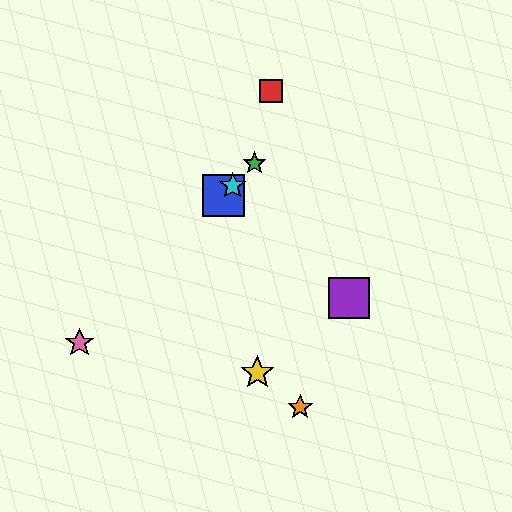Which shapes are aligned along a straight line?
The blue square, the green star, the cyan star, the pink star are aligned along a straight line.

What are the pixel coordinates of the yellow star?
The yellow star is at (257, 373).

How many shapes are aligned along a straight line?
4 shapes (the blue square, the green star, the cyan star, the pink star) are aligned along a straight line.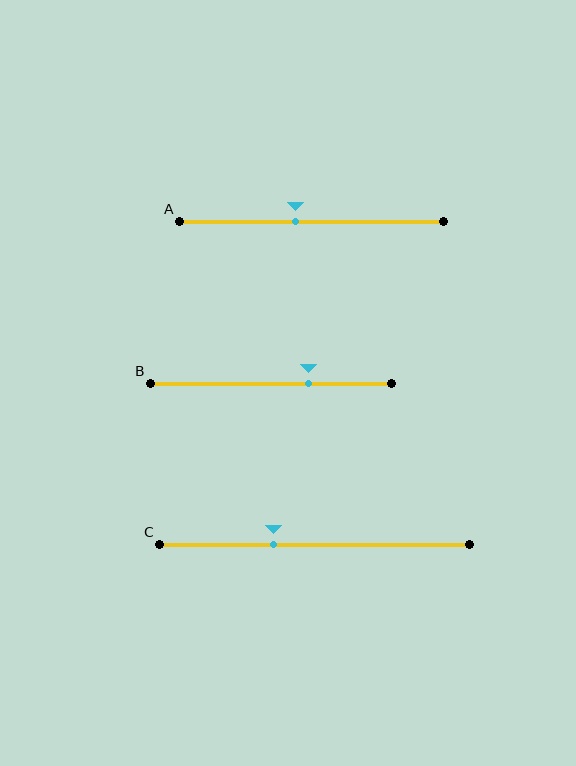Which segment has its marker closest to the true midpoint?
Segment A has its marker closest to the true midpoint.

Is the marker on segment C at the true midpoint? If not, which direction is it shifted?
No, the marker on segment C is shifted to the left by about 13% of the segment length.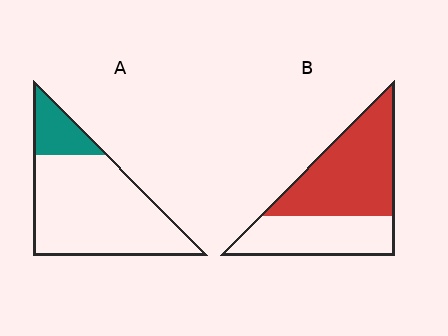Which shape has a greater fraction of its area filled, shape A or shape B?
Shape B.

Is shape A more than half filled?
No.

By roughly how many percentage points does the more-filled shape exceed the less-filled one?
By roughly 40 percentage points (B over A).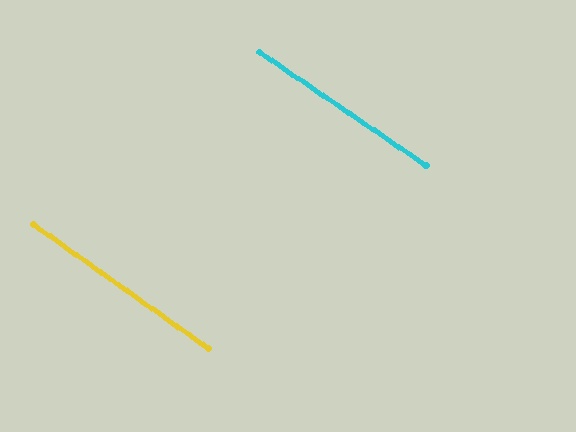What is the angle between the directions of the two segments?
Approximately 1 degree.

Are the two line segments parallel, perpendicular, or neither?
Parallel — their directions differ by only 1.1°.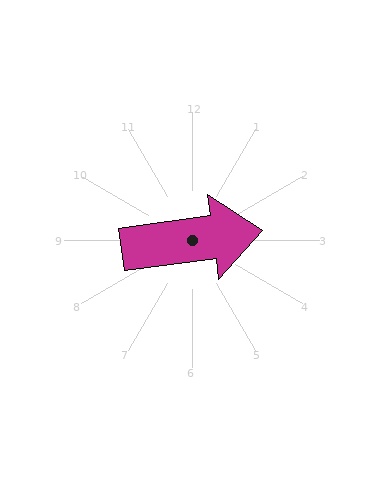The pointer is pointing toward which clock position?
Roughly 3 o'clock.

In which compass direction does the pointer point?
East.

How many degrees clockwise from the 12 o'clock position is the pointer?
Approximately 82 degrees.